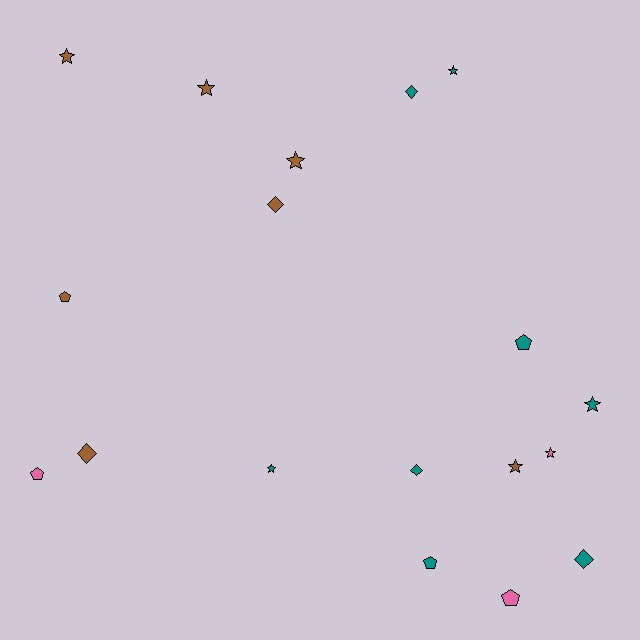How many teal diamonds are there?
There are 3 teal diamonds.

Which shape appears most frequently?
Star, with 8 objects.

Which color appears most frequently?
Teal, with 8 objects.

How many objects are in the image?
There are 18 objects.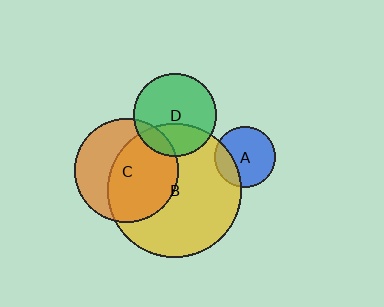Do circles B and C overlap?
Yes.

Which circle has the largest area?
Circle B (yellow).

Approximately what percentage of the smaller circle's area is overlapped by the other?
Approximately 60%.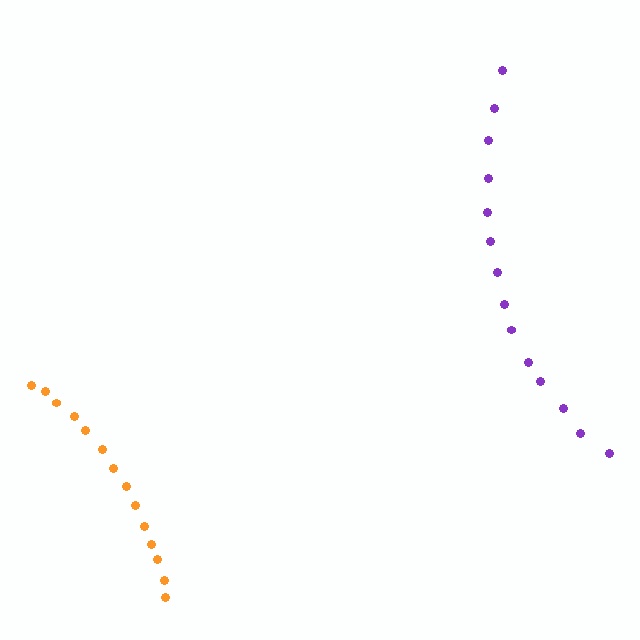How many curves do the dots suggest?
There are 2 distinct paths.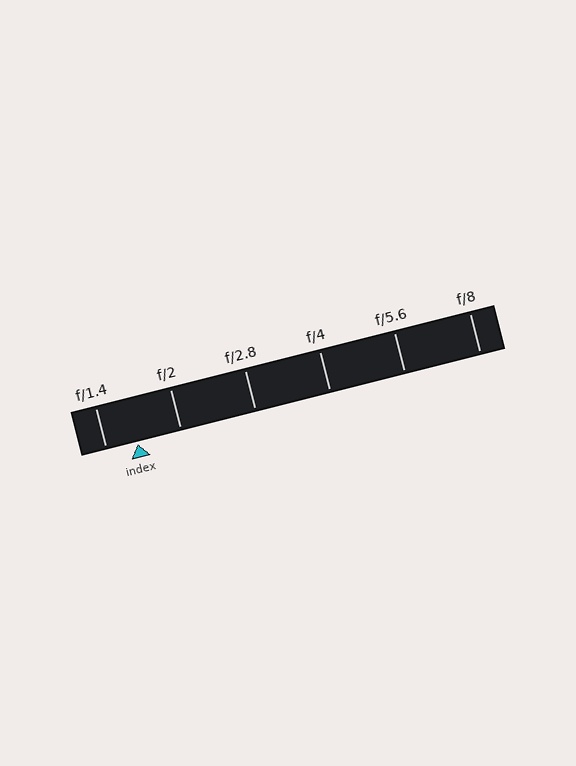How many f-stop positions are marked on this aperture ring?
There are 6 f-stop positions marked.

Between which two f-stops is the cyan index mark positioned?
The index mark is between f/1.4 and f/2.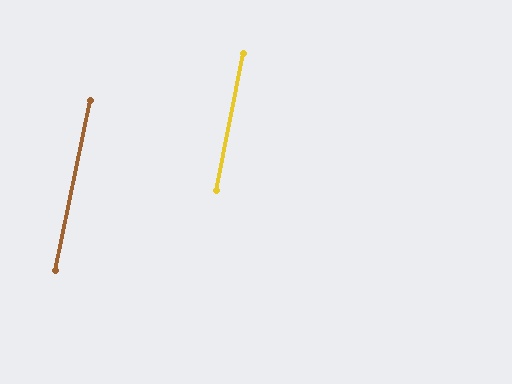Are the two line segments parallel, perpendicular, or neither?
Parallel — their directions differ by only 0.6°.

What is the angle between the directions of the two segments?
Approximately 1 degree.